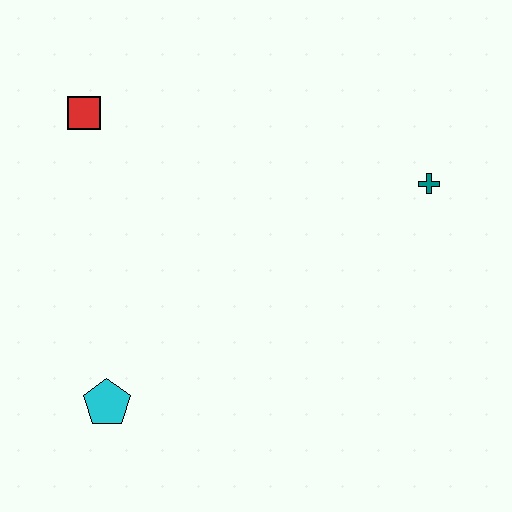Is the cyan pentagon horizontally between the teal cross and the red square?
Yes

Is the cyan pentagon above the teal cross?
No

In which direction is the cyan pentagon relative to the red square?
The cyan pentagon is below the red square.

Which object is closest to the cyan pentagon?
The red square is closest to the cyan pentagon.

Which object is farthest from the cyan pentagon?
The teal cross is farthest from the cyan pentagon.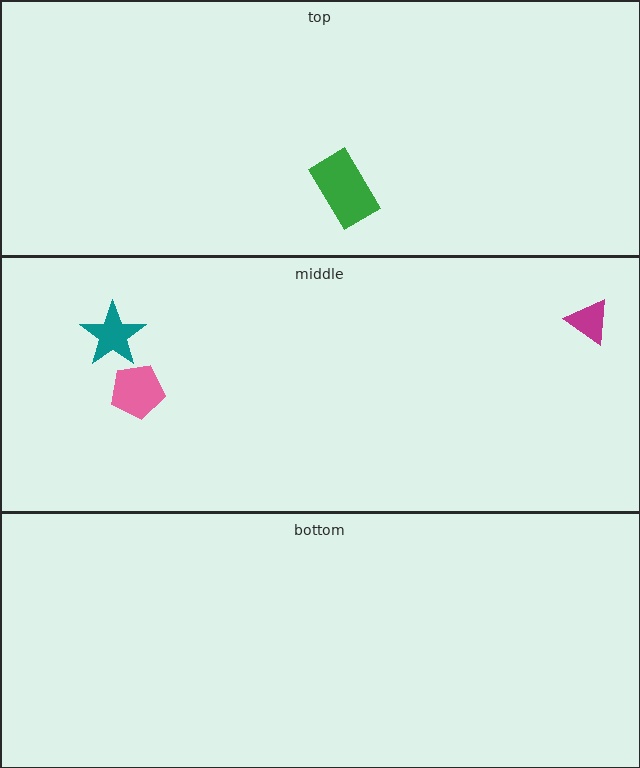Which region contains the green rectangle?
The top region.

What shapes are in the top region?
The green rectangle.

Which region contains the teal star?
The middle region.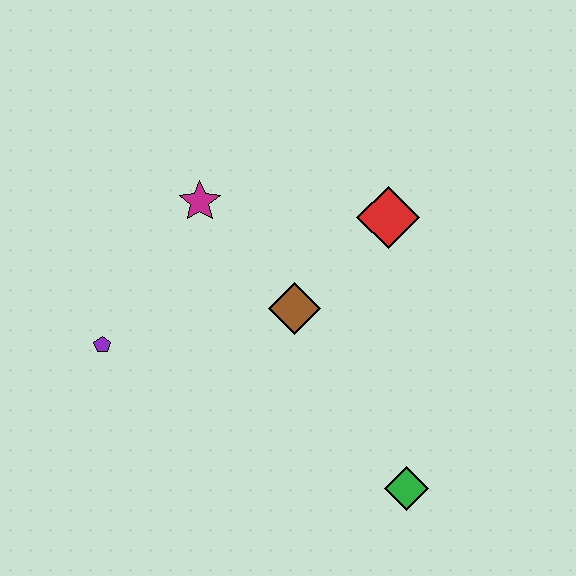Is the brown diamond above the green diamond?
Yes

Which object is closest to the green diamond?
The brown diamond is closest to the green diamond.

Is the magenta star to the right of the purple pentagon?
Yes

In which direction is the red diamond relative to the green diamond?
The red diamond is above the green diamond.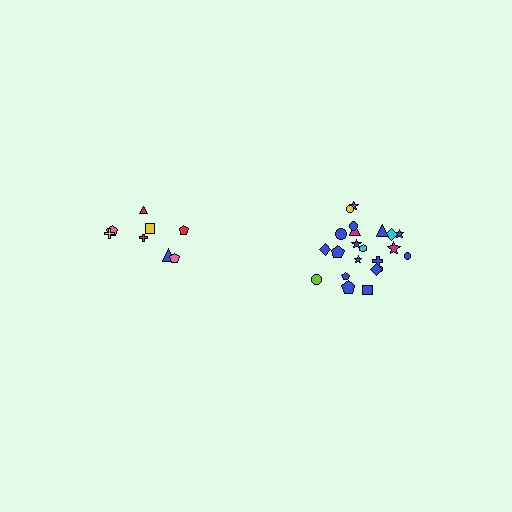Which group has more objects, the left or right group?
The right group.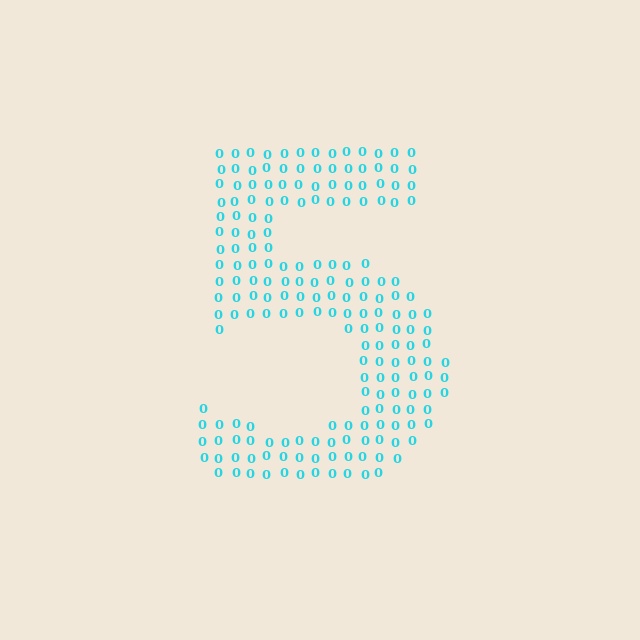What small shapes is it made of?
It is made of small digit 0's.